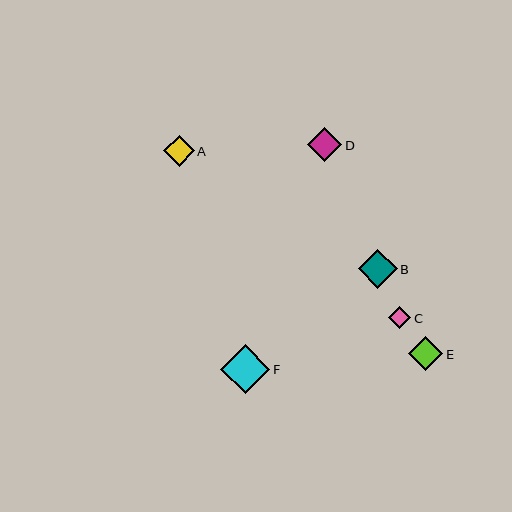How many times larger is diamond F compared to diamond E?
Diamond F is approximately 1.4 times the size of diamond E.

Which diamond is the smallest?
Diamond C is the smallest with a size of approximately 22 pixels.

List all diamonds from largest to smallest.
From largest to smallest: F, B, E, D, A, C.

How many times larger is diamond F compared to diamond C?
Diamond F is approximately 2.2 times the size of diamond C.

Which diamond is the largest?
Diamond F is the largest with a size of approximately 49 pixels.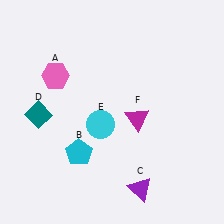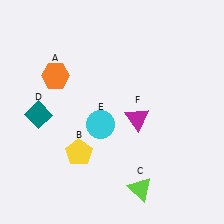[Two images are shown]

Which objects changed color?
A changed from pink to orange. B changed from cyan to yellow. C changed from purple to lime.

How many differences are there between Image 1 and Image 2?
There are 3 differences between the two images.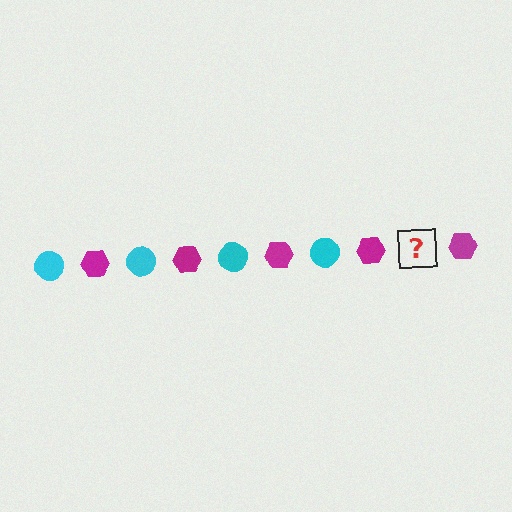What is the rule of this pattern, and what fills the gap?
The rule is that the pattern alternates between cyan circle and magenta hexagon. The gap should be filled with a cyan circle.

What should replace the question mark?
The question mark should be replaced with a cyan circle.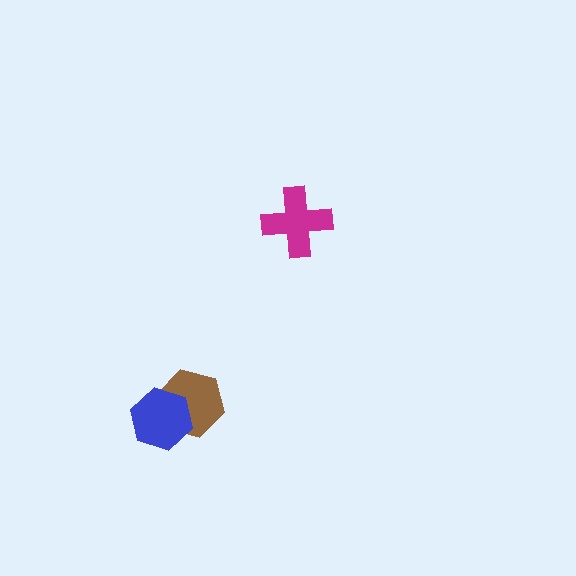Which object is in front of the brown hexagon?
The blue hexagon is in front of the brown hexagon.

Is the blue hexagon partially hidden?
No, no other shape covers it.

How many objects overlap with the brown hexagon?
1 object overlaps with the brown hexagon.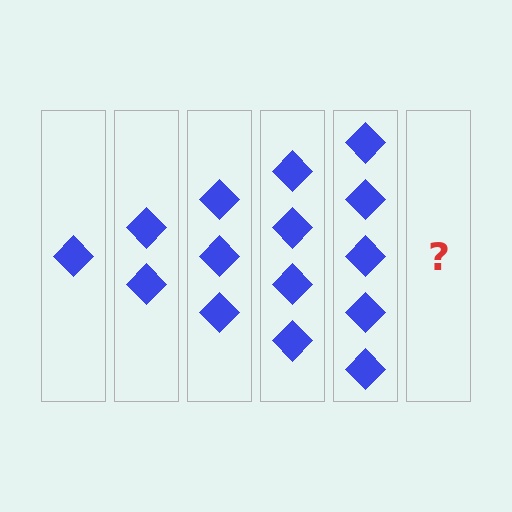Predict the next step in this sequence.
The next step is 6 diamonds.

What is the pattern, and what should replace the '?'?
The pattern is that each step adds one more diamond. The '?' should be 6 diamonds.